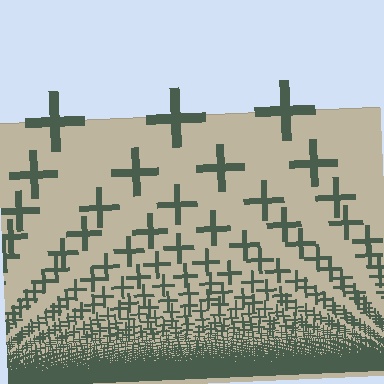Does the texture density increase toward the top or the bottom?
Density increases toward the bottom.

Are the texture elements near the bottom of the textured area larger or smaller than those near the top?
Smaller. The gradient is inverted — elements near the bottom are smaller and denser.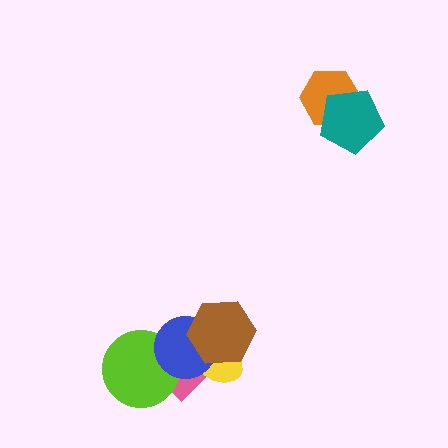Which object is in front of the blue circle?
The brown hexagon is in front of the blue circle.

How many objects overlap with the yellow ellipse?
3 objects overlap with the yellow ellipse.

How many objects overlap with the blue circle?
4 objects overlap with the blue circle.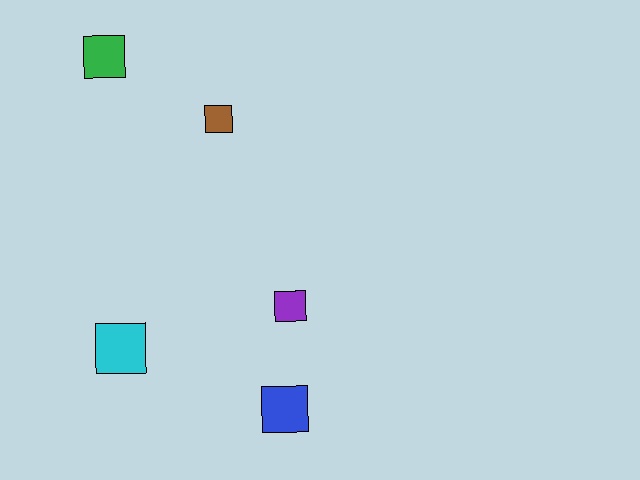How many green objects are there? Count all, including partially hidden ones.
There is 1 green object.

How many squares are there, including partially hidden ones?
There are 5 squares.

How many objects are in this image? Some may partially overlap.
There are 5 objects.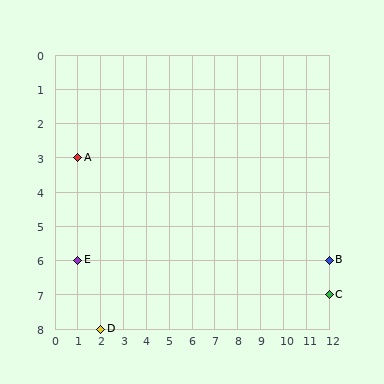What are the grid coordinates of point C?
Point C is at grid coordinates (12, 7).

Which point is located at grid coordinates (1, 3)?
Point A is at (1, 3).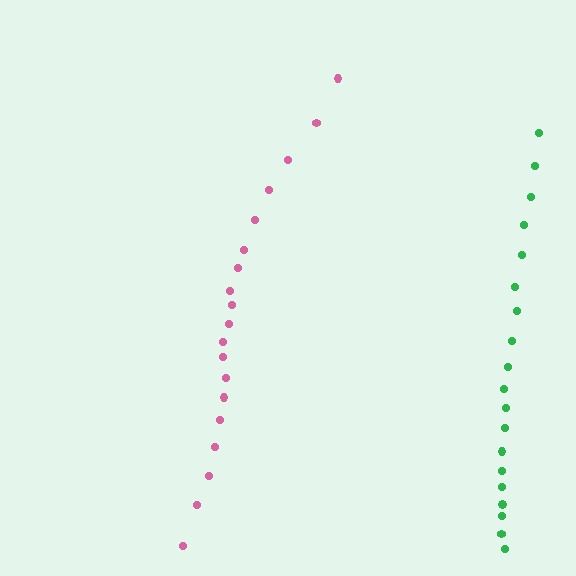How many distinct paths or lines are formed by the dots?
There are 2 distinct paths.